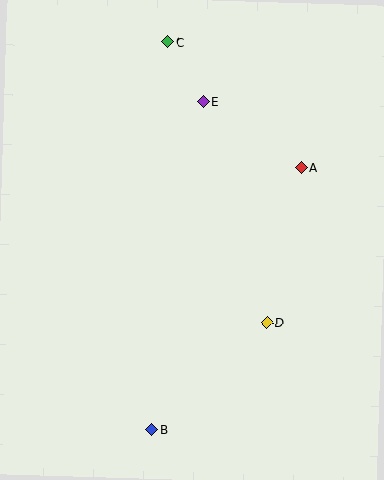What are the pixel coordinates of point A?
Point A is at (301, 168).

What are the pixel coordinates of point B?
Point B is at (152, 430).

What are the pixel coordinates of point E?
Point E is at (204, 101).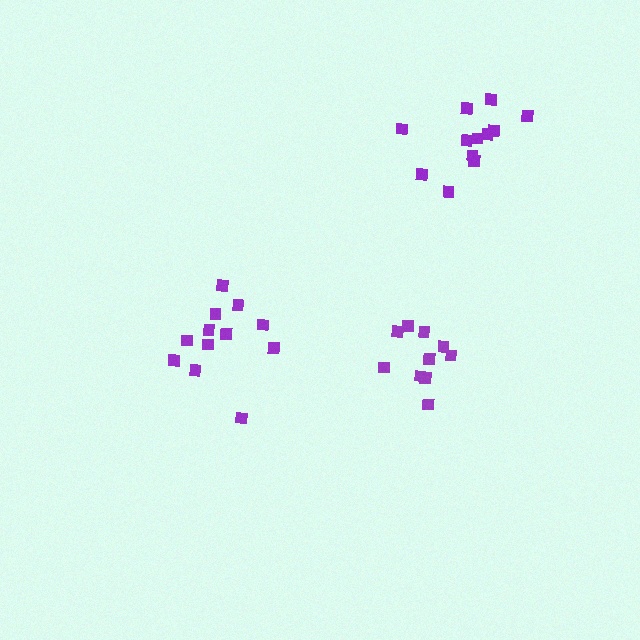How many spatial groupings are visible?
There are 3 spatial groupings.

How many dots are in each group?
Group 1: 12 dots, Group 2: 10 dots, Group 3: 12 dots (34 total).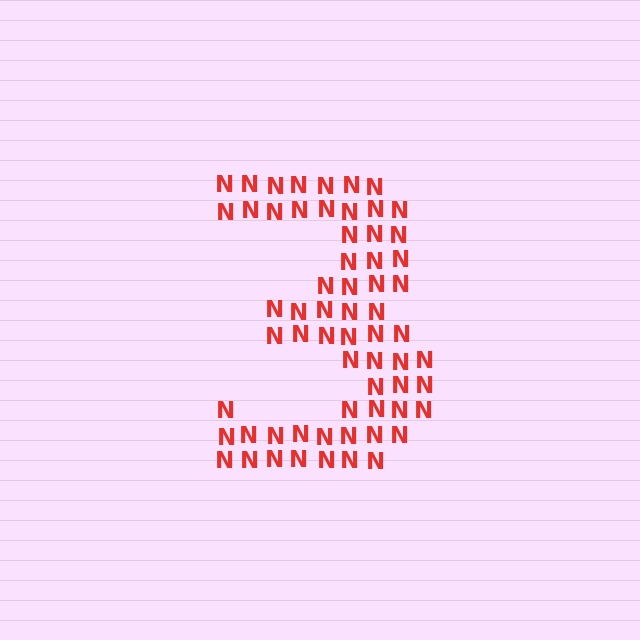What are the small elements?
The small elements are letter N's.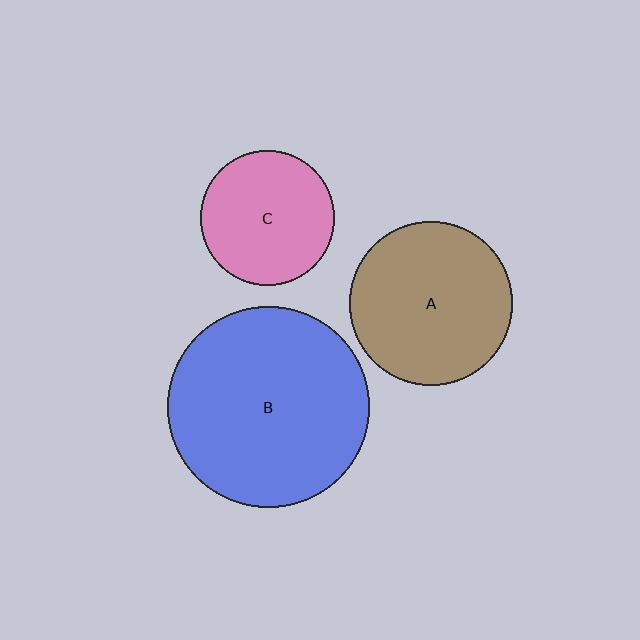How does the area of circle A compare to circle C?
Approximately 1.5 times.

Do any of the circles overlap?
No, none of the circles overlap.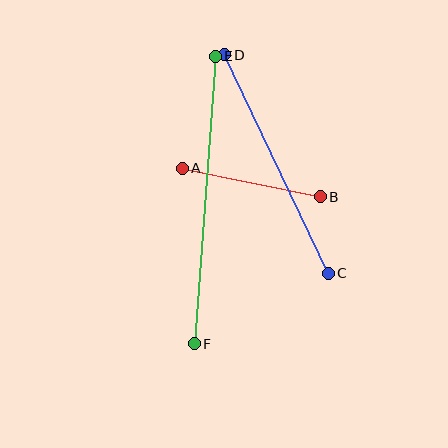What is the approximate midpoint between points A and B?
The midpoint is at approximately (251, 182) pixels.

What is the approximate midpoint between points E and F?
The midpoint is at approximately (205, 200) pixels.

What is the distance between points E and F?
The distance is approximately 288 pixels.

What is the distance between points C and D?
The distance is approximately 242 pixels.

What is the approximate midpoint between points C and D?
The midpoint is at approximately (276, 164) pixels.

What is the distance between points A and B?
The distance is approximately 141 pixels.